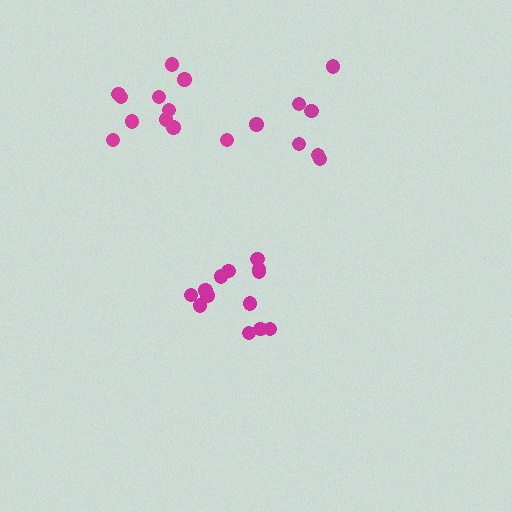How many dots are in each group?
Group 1: 7 dots, Group 2: 11 dots, Group 3: 13 dots (31 total).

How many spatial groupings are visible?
There are 3 spatial groupings.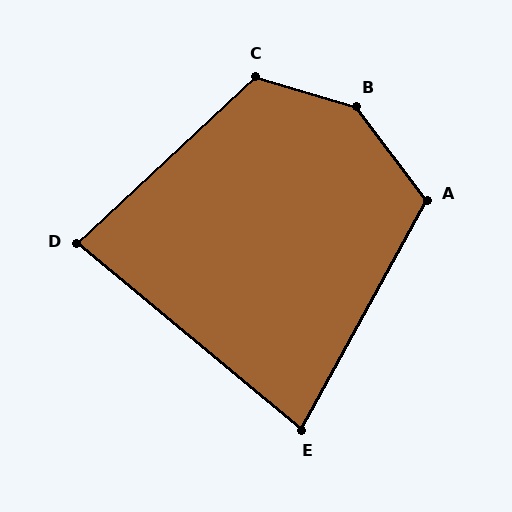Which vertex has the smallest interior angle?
E, at approximately 79 degrees.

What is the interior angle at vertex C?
Approximately 120 degrees (obtuse).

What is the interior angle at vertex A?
Approximately 114 degrees (obtuse).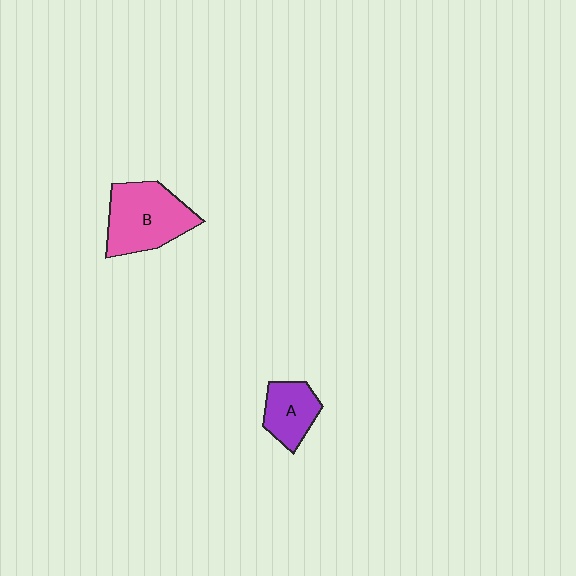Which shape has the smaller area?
Shape A (purple).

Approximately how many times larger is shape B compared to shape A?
Approximately 1.7 times.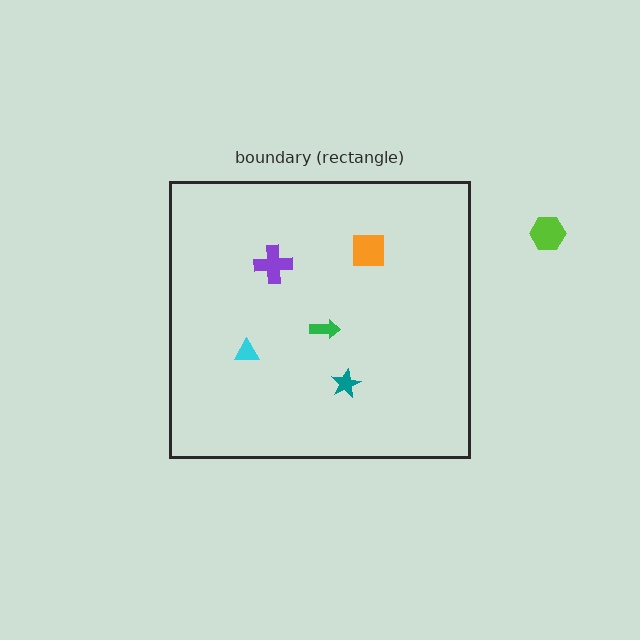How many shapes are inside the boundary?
5 inside, 1 outside.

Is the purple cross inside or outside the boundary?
Inside.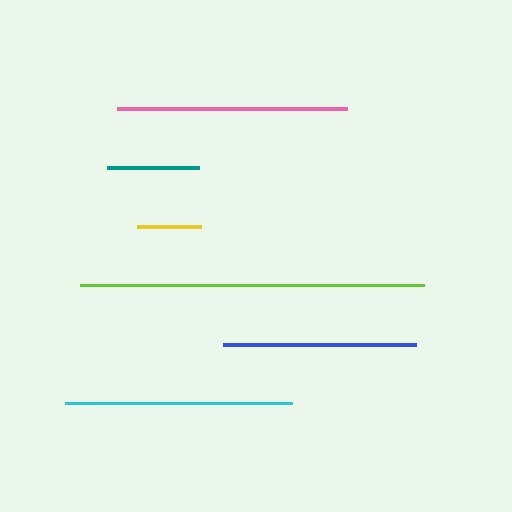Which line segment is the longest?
The lime line is the longest at approximately 344 pixels.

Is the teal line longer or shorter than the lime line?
The lime line is longer than the teal line.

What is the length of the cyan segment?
The cyan segment is approximately 227 pixels long.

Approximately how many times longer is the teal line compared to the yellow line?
The teal line is approximately 1.4 times the length of the yellow line.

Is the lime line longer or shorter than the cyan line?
The lime line is longer than the cyan line.